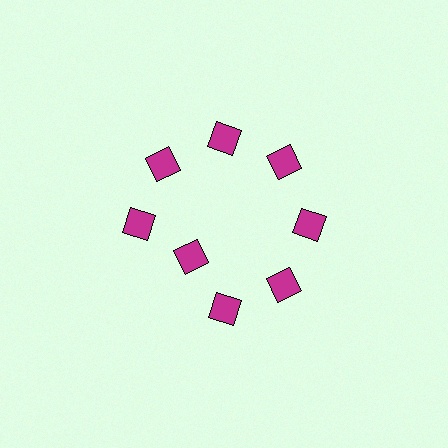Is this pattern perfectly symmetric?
No. The 8 magenta diamonds are arranged in a ring, but one element near the 8 o'clock position is pulled inward toward the center, breaking the 8-fold rotational symmetry.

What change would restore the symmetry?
The symmetry would be restored by moving it outward, back onto the ring so that all 8 diamonds sit at equal angles and equal distance from the center.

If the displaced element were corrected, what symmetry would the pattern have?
It would have 8-fold rotational symmetry — the pattern would map onto itself every 45 degrees.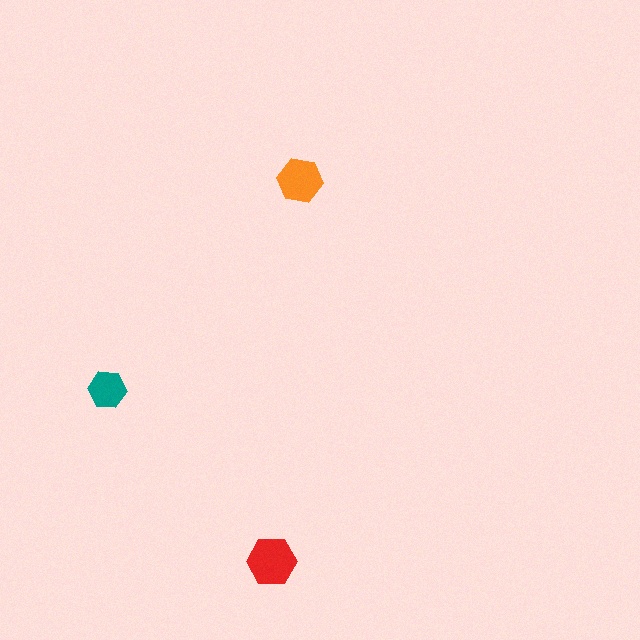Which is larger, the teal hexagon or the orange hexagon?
The orange one.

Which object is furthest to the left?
The teal hexagon is leftmost.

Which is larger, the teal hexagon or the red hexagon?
The red one.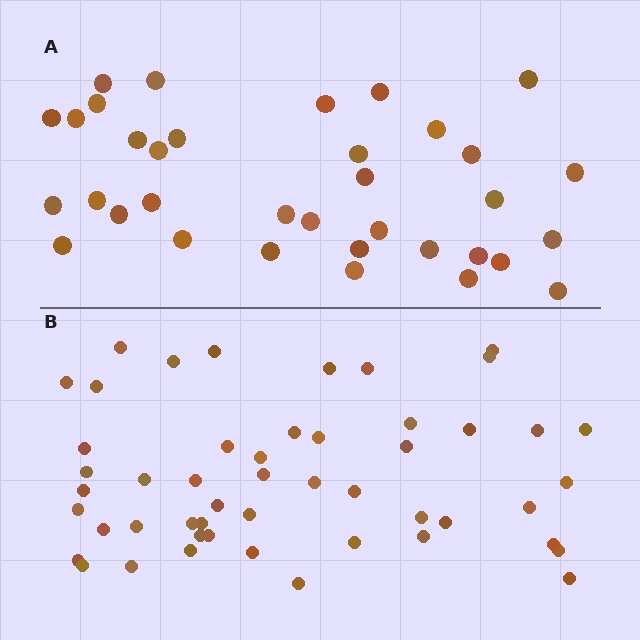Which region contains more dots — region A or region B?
Region B (the bottom region) has more dots.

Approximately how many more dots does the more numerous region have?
Region B has approximately 15 more dots than region A.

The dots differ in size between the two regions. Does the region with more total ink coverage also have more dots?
No. Region A has more total ink coverage because its dots are larger, but region B actually contains more individual dots. Total area can be misleading — the number of items is what matters here.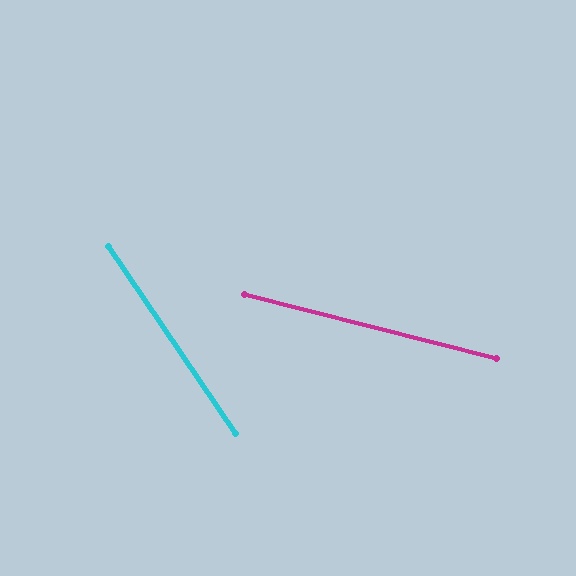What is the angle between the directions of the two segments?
Approximately 41 degrees.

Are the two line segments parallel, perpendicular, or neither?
Neither parallel nor perpendicular — they differ by about 41°.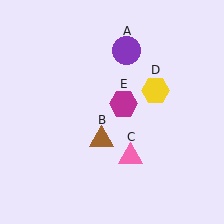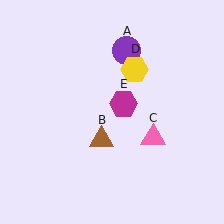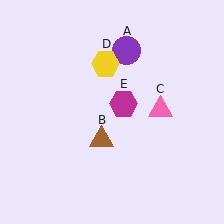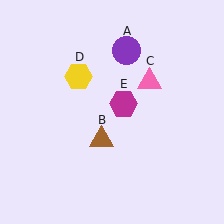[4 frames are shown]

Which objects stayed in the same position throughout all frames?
Purple circle (object A) and brown triangle (object B) and magenta hexagon (object E) remained stationary.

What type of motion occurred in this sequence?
The pink triangle (object C), yellow hexagon (object D) rotated counterclockwise around the center of the scene.